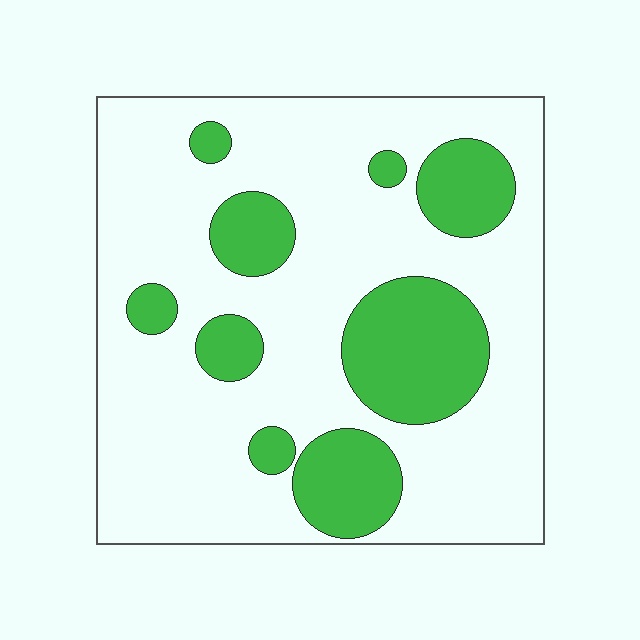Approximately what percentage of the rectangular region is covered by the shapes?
Approximately 25%.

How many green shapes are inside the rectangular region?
9.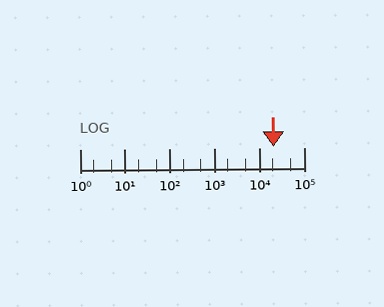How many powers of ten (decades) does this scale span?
The scale spans 5 decades, from 1 to 100000.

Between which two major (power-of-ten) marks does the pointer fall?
The pointer is between 10000 and 100000.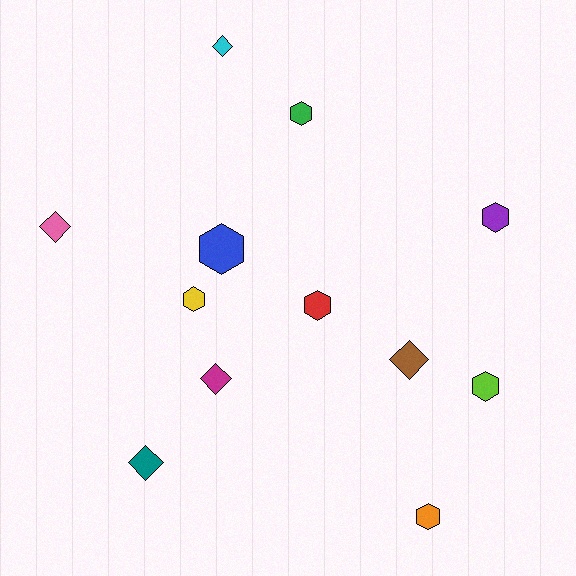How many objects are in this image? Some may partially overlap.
There are 12 objects.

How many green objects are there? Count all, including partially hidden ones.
There is 1 green object.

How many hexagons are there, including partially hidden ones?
There are 7 hexagons.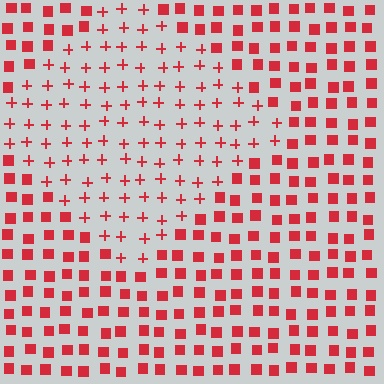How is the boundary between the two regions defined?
The boundary is defined by a change in element shape: plus signs inside vs. squares outside. All elements share the same color and spacing.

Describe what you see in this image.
The image is filled with small red elements arranged in a uniform grid. A diamond-shaped region contains plus signs, while the surrounding area contains squares. The boundary is defined purely by the change in element shape.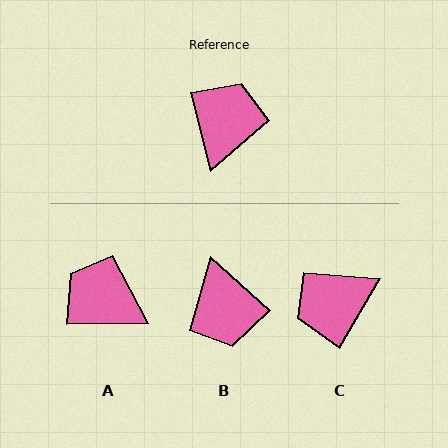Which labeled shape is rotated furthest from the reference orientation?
B, about 147 degrees away.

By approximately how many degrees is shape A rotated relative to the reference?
Approximately 76 degrees counter-clockwise.